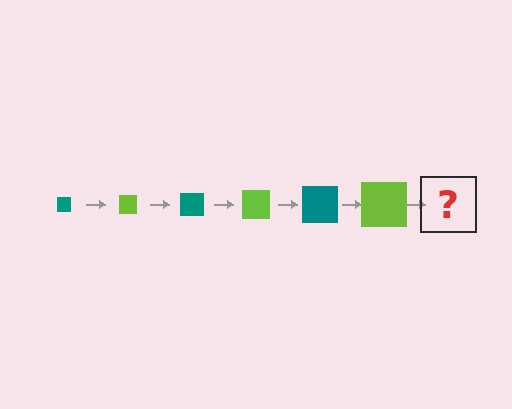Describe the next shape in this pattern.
It should be a teal square, larger than the previous one.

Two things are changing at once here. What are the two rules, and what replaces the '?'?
The two rules are that the square grows larger each step and the color cycles through teal and lime. The '?' should be a teal square, larger than the previous one.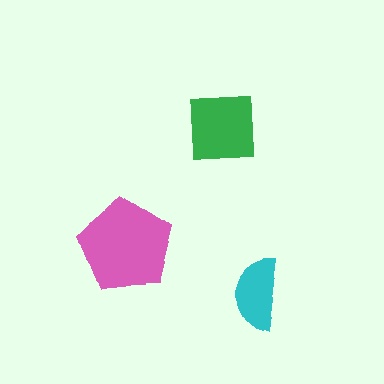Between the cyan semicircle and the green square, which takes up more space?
The green square.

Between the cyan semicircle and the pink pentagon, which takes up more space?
The pink pentagon.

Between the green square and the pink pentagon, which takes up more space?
The pink pentagon.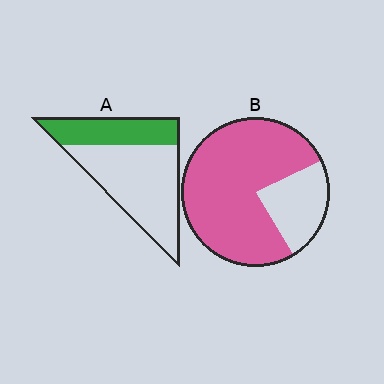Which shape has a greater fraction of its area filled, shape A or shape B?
Shape B.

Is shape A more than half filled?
No.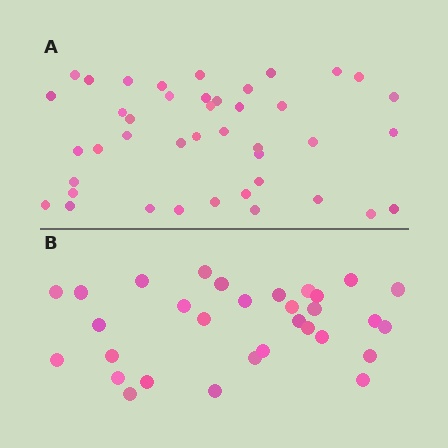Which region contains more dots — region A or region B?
Region A (the top region) has more dots.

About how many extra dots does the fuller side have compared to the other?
Region A has roughly 12 or so more dots than region B.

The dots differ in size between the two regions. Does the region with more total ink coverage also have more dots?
No. Region B has more total ink coverage because its dots are larger, but region A actually contains more individual dots. Total area can be misleading — the number of items is what matters here.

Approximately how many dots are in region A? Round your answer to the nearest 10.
About 40 dots. (The exact count is 42, which rounds to 40.)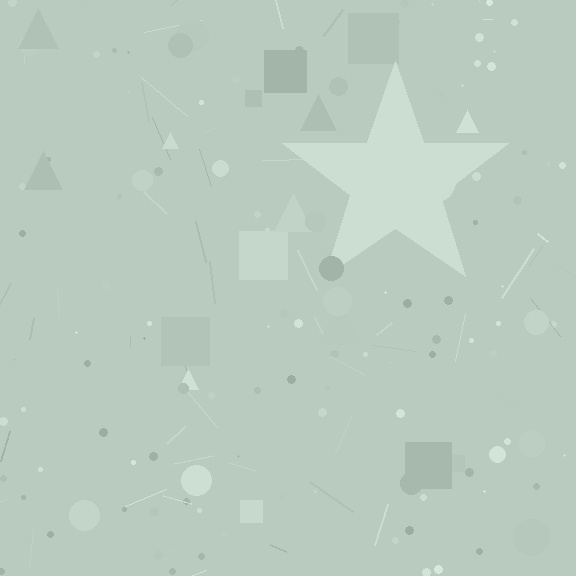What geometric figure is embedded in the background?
A star is embedded in the background.